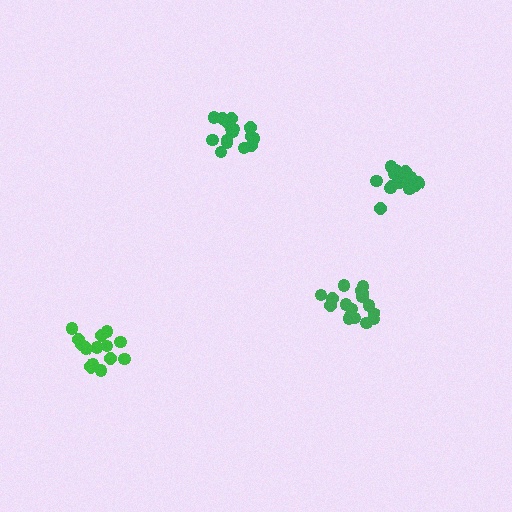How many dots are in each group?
Group 1: 15 dots, Group 2: 18 dots, Group 3: 16 dots, Group 4: 17 dots (66 total).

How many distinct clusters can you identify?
There are 4 distinct clusters.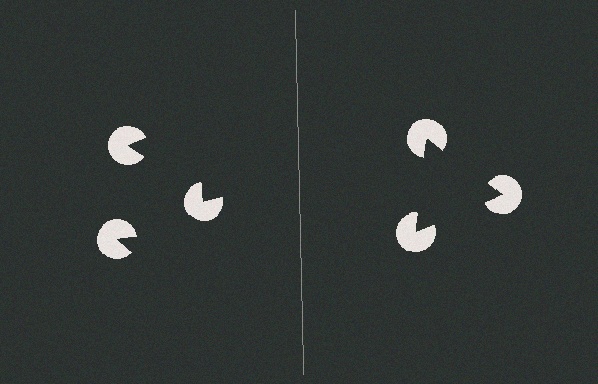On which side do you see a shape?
An illusory triangle appears on the right side. On the left side the wedge cuts are rotated, so no coherent shape forms.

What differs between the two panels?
The pac-man discs are positioned identically on both sides; only the wedge orientations differ. On the right they align to a triangle; on the left they are misaligned.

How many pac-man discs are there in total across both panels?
6 — 3 on each side.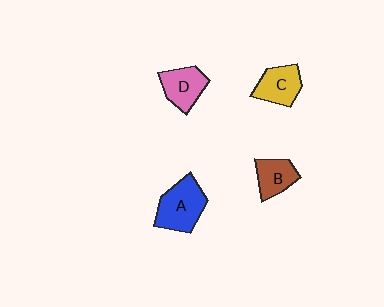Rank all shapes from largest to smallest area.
From largest to smallest: A (blue), D (pink), C (yellow), B (brown).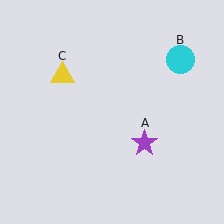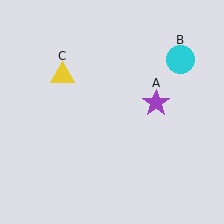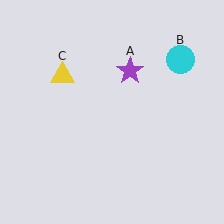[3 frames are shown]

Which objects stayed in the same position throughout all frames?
Cyan circle (object B) and yellow triangle (object C) remained stationary.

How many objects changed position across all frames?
1 object changed position: purple star (object A).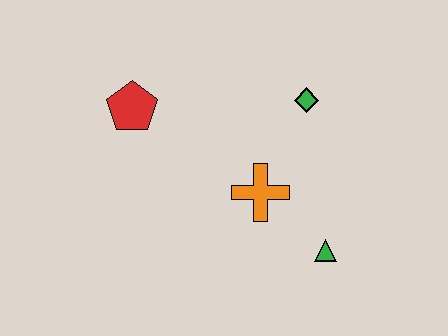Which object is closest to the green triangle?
The orange cross is closest to the green triangle.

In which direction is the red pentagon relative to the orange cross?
The red pentagon is to the left of the orange cross.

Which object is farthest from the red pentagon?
The green triangle is farthest from the red pentagon.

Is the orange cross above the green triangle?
Yes